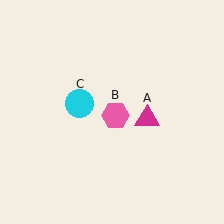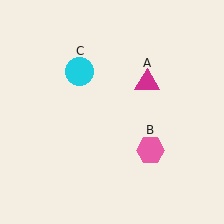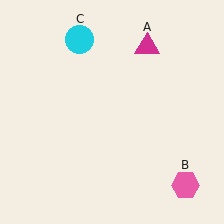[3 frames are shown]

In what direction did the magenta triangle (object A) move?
The magenta triangle (object A) moved up.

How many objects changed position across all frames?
3 objects changed position: magenta triangle (object A), pink hexagon (object B), cyan circle (object C).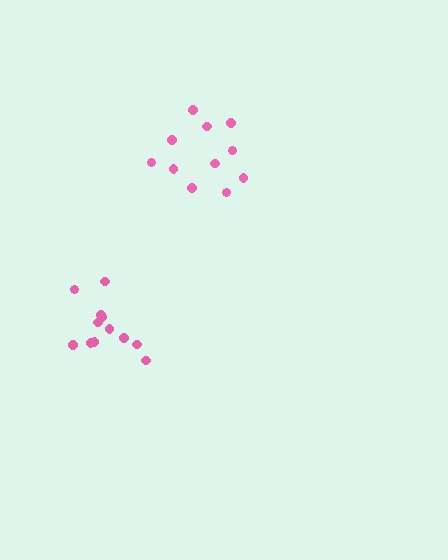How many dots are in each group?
Group 1: 12 dots, Group 2: 11 dots (23 total).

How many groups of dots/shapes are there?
There are 2 groups.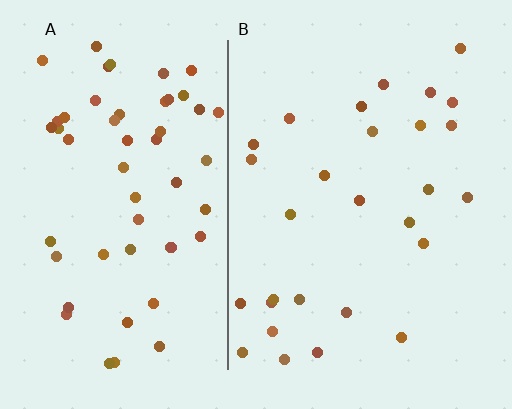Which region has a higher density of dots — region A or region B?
A (the left).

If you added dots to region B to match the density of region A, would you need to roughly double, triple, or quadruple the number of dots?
Approximately double.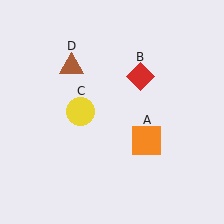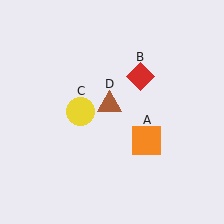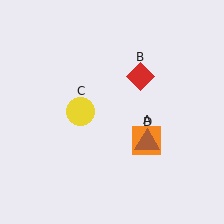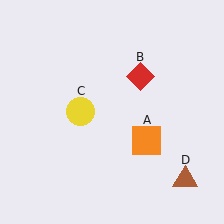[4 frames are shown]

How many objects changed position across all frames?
1 object changed position: brown triangle (object D).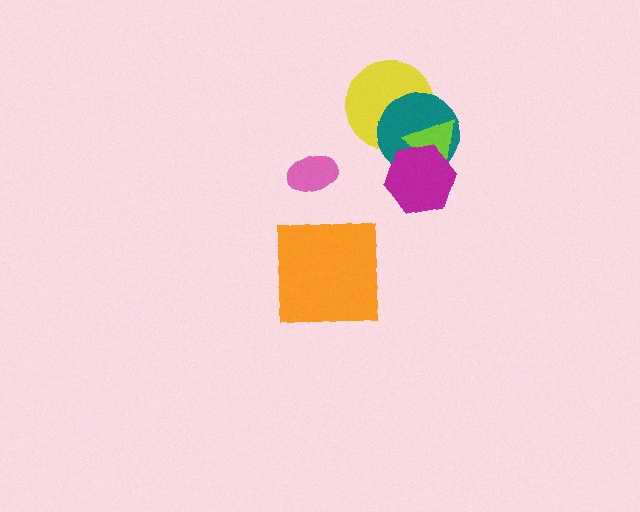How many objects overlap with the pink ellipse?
0 objects overlap with the pink ellipse.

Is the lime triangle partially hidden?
Yes, it is partially covered by another shape.